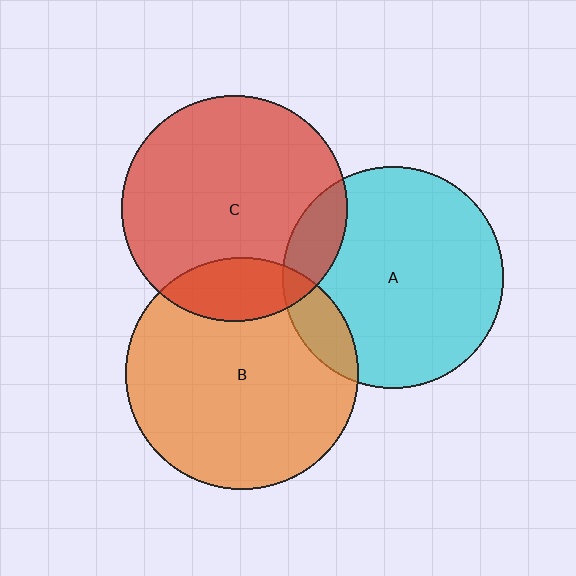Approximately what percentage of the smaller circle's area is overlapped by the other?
Approximately 10%.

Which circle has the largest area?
Circle B (orange).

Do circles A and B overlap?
Yes.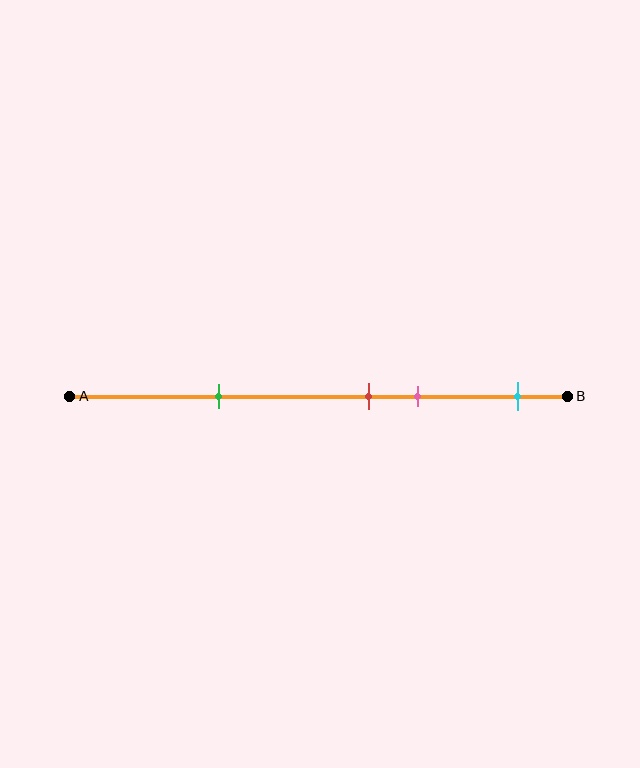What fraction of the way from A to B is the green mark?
The green mark is approximately 30% (0.3) of the way from A to B.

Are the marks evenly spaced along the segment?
No, the marks are not evenly spaced.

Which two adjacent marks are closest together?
The red and pink marks are the closest adjacent pair.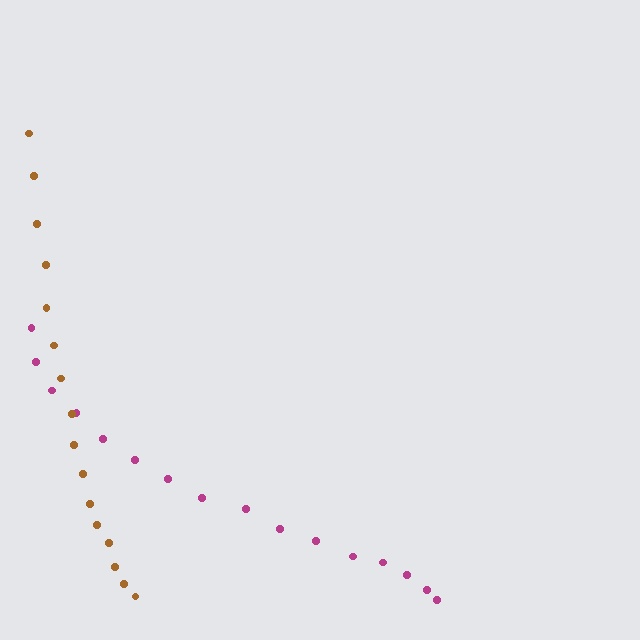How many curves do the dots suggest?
There are 2 distinct paths.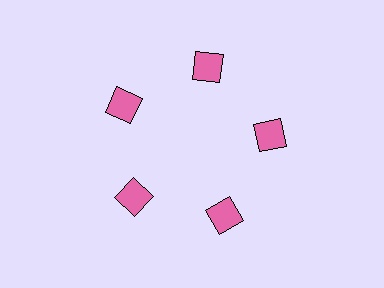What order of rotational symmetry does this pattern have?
This pattern has 5-fold rotational symmetry.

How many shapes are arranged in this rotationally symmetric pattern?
There are 5 shapes, arranged in 5 groups of 1.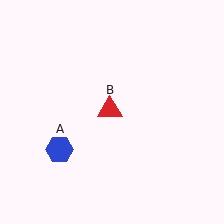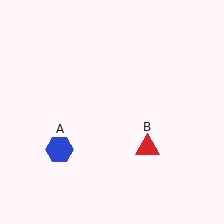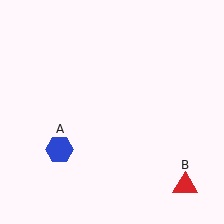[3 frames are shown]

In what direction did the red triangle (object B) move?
The red triangle (object B) moved down and to the right.